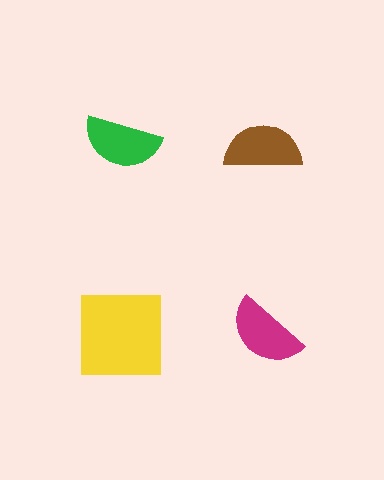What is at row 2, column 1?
A yellow square.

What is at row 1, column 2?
A brown semicircle.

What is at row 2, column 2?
A magenta semicircle.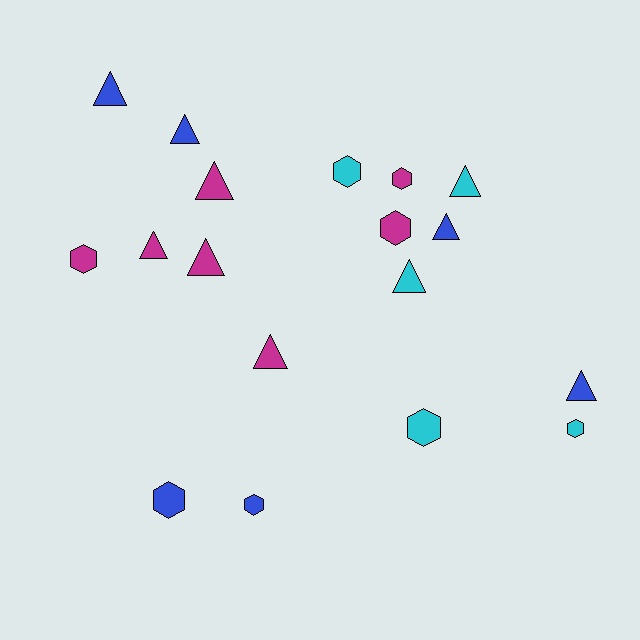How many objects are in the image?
There are 18 objects.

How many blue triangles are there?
There are 4 blue triangles.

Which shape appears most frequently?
Triangle, with 10 objects.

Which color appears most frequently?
Magenta, with 7 objects.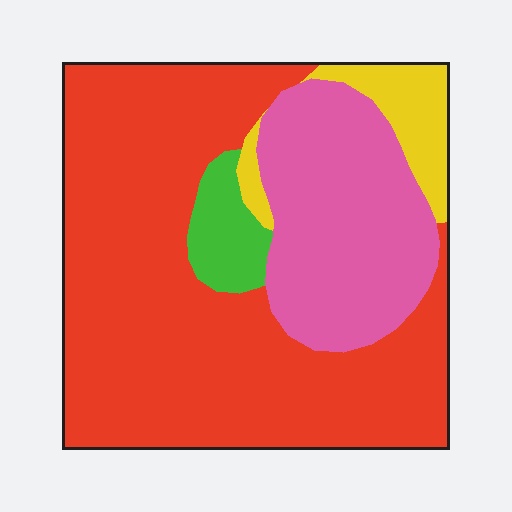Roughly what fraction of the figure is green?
Green covers around 5% of the figure.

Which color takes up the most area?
Red, at roughly 60%.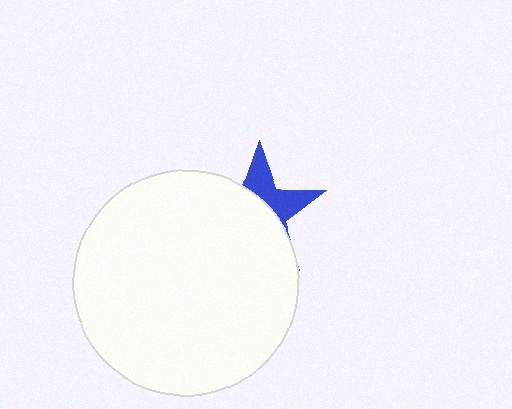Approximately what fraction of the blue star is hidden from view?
Roughly 65% of the blue star is hidden behind the white circle.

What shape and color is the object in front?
The object in front is a white circle.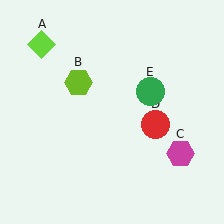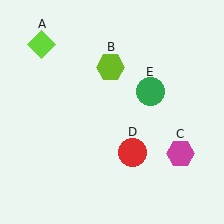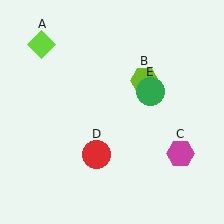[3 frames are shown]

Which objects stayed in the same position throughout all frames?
Lime diamond (object A) and magenta hexagon (object C) and green circle (object E) remained stationary.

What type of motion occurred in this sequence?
The lime hexagon (object B), red circle (object D) rotated clockwise around the center of the scene.